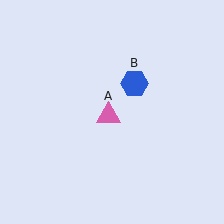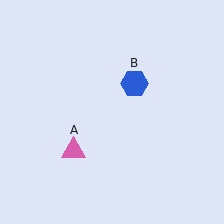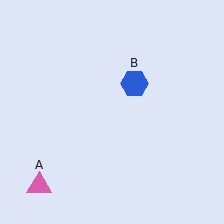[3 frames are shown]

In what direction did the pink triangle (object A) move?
The pink triangle (object A) moved down and to the left.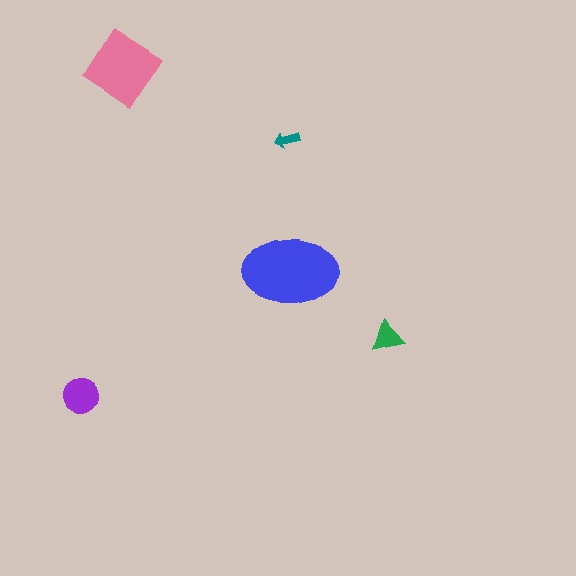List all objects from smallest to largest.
The teal arrow, the green triangle, the purple circle, the pink diamond, the blue ellipse.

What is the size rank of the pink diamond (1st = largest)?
2nd.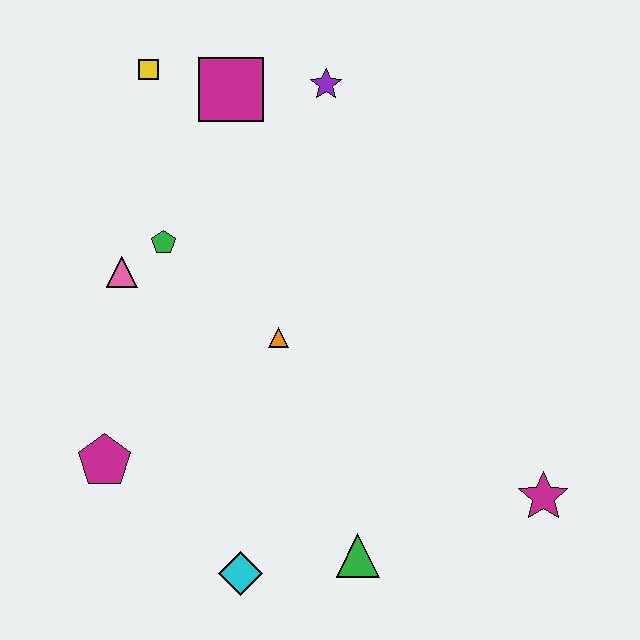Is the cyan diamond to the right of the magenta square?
Yes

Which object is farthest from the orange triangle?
The magenta star is farthest from the orange triangle.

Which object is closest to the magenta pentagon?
The cyan diamond is closest to the magenta pentagon.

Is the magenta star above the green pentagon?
No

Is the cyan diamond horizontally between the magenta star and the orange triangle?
No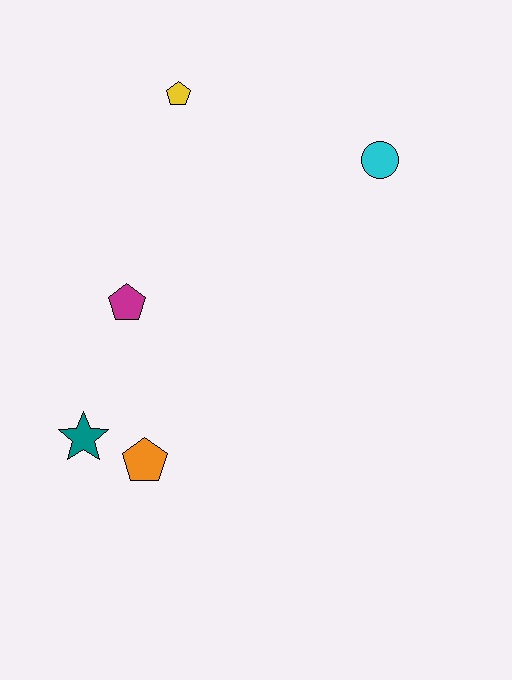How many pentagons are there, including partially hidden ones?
There are 3 pentagons.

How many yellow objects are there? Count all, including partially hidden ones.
There is 1 yellow object.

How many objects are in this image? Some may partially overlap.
There are 5 objects.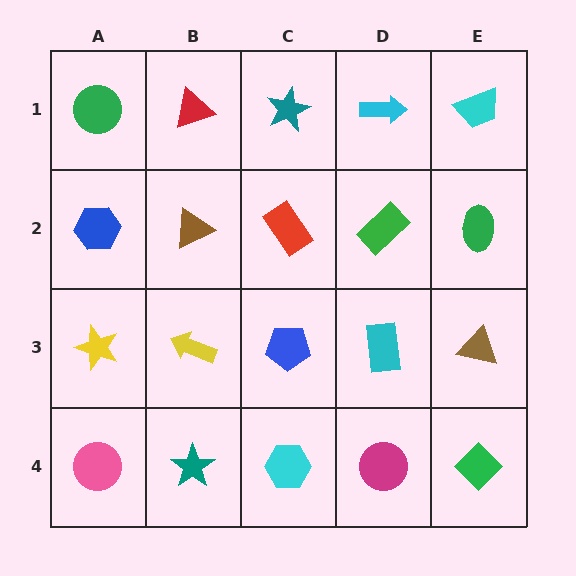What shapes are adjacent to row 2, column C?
A teal star (row 1, column C), a blue pentagon (row 3, column C), a brown triangle (row 2, column B), a green rectangle (row 2, column D).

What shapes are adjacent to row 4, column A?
A yellow star (row 3, column A), a teal star (row 4, column B).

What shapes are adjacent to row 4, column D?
A cyan rectangle (row 3, column D), a cyan hexagon (row 4, column C), a green diamond (row 4, column E).